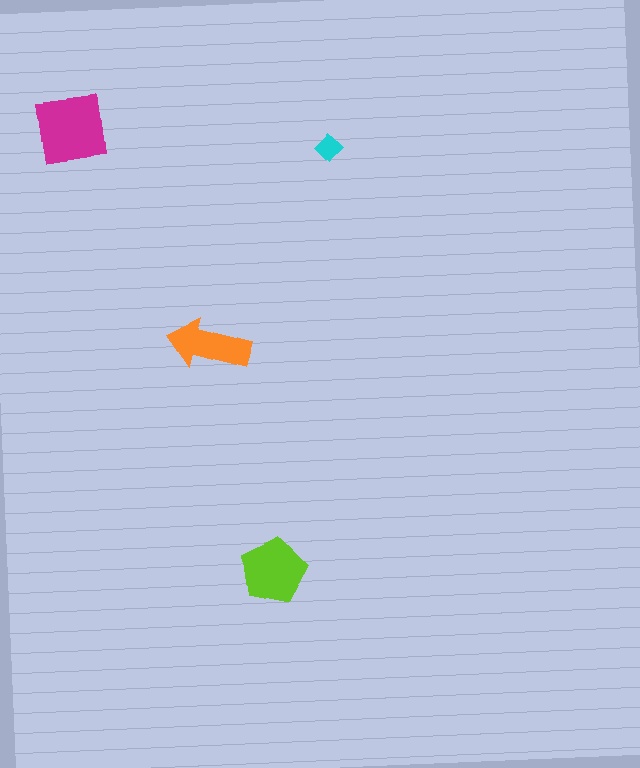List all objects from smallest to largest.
The cyan diamond, the orange arrow, the lime pentagon, the magenta square.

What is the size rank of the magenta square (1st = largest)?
1st.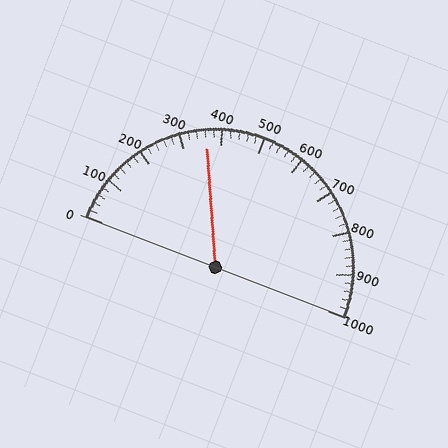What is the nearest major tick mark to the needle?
The nearest major tick mark is 400.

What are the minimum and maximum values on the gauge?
The gauge ranges from 0 to 1000.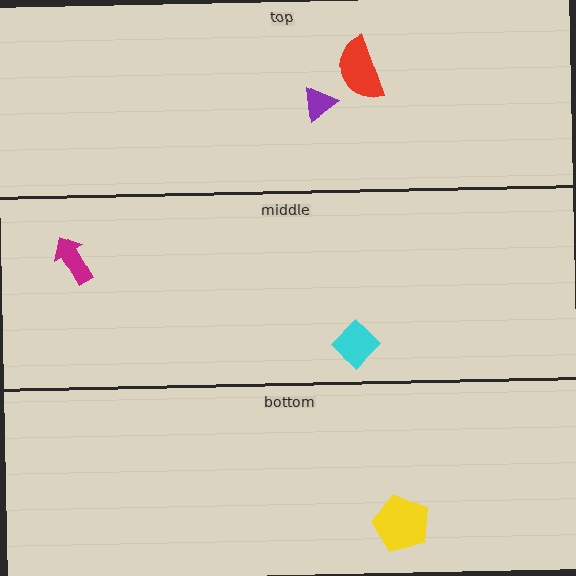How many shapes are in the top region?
2.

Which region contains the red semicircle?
The top region.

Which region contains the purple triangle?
The top region.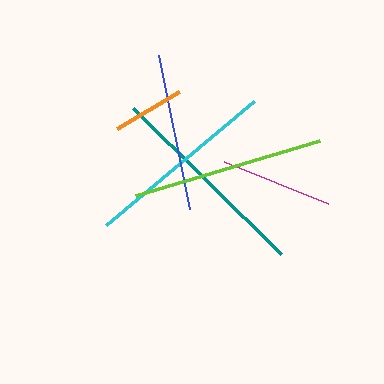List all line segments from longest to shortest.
From longest to shortest: teal, cyan, lime, blue, magenta, orange.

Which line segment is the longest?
The teal line is the longest at approximately 208 pixels.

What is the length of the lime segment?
The lime segment is approximately 192 pixels long.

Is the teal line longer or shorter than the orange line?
The teal line is longer than the orange line.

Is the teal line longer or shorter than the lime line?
The teal line is longer than the lime line.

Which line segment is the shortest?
The orange line is the shortest at approximately 72 pixels.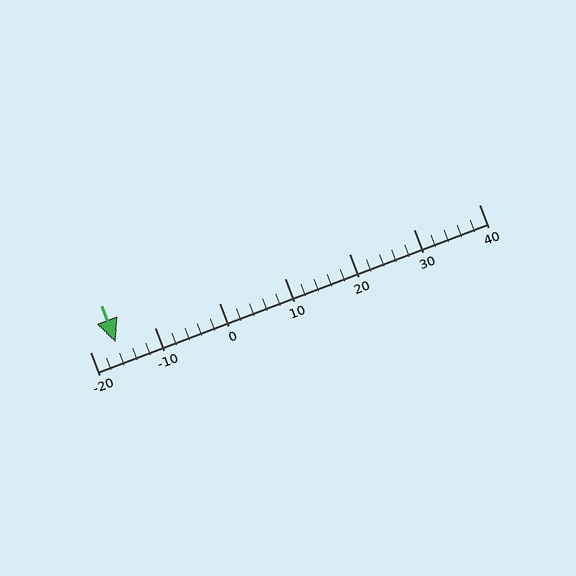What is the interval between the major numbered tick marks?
The major tick marks are spaced 10 units apart.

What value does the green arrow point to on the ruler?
The green arrow points to approximately -16.